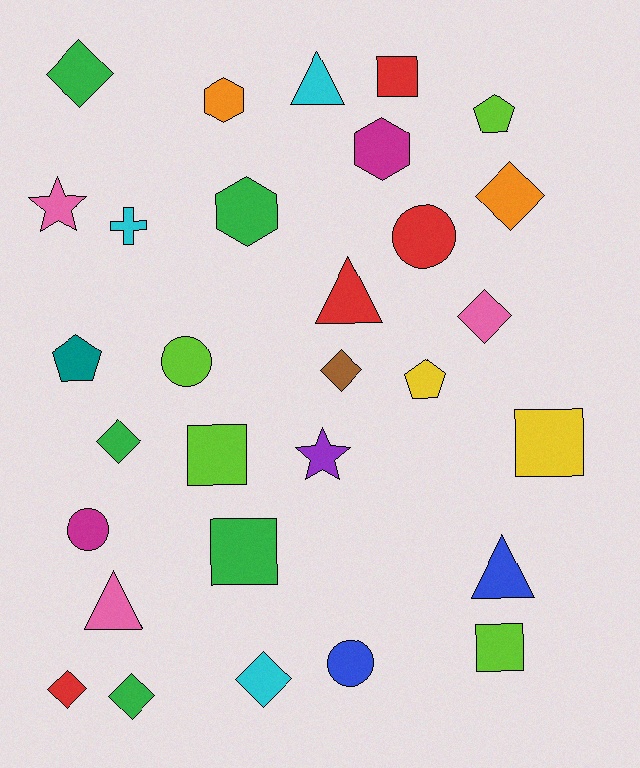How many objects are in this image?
There are 30 objects.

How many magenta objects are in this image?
There are 2 magenta objects.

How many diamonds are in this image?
There are 8 diamonds.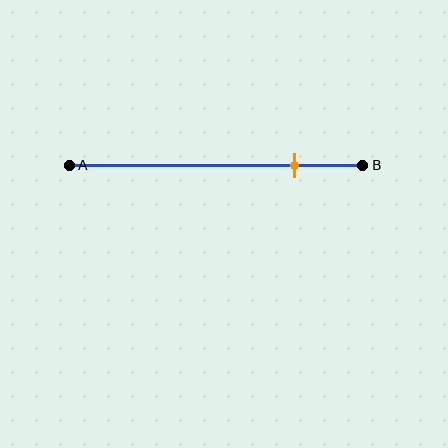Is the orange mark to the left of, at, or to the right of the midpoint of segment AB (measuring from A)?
The orange mark is to the right of the midpoint of segment AB.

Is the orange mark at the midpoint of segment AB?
No, the mark is at about 75% from A, not at the 50% midpoint.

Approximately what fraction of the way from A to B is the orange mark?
The orange mark is approximately 75% of the way from A to B.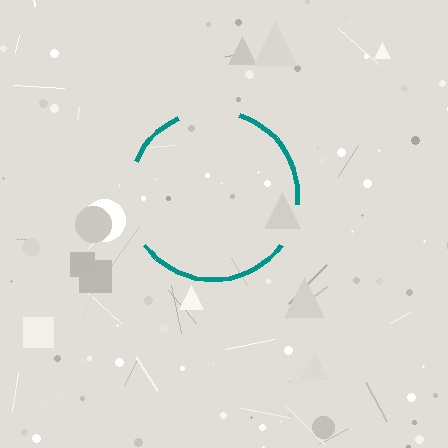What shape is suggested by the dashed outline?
The dashed outline suggests a circle.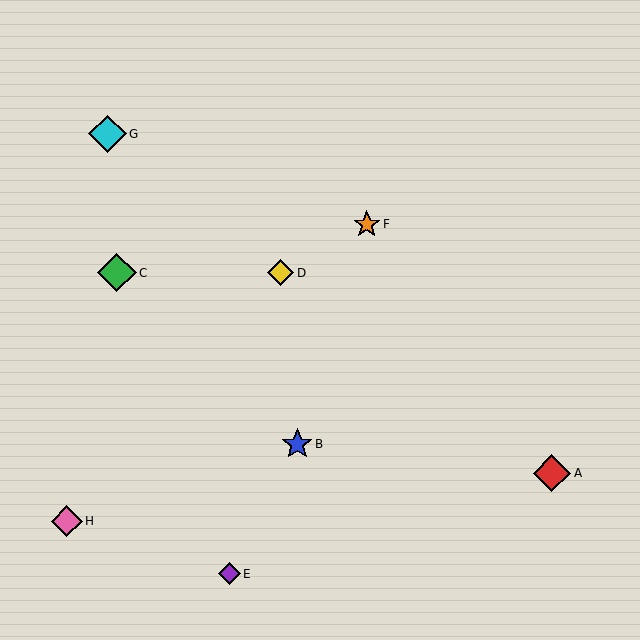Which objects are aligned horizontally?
Objects C, D are aligned horizontally.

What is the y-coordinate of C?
Object C is at y≈273.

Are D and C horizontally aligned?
Yes, both are at y≈273.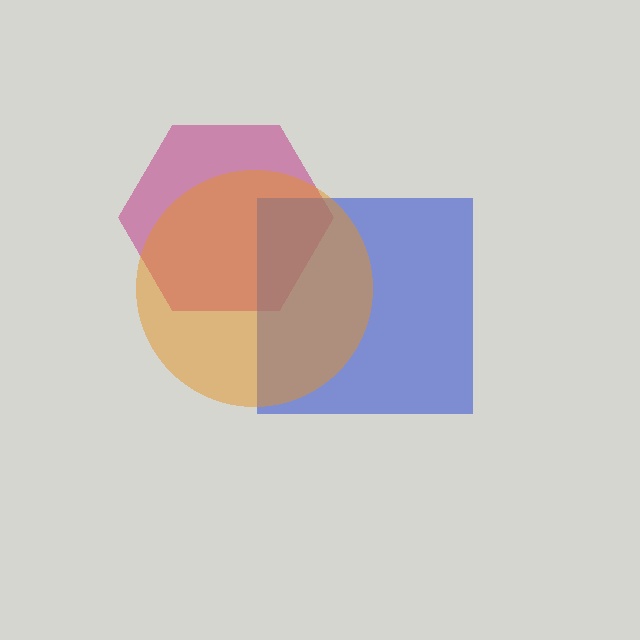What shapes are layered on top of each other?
The layered shapes are: a magenta hexagon, a blue square, an orange circle.